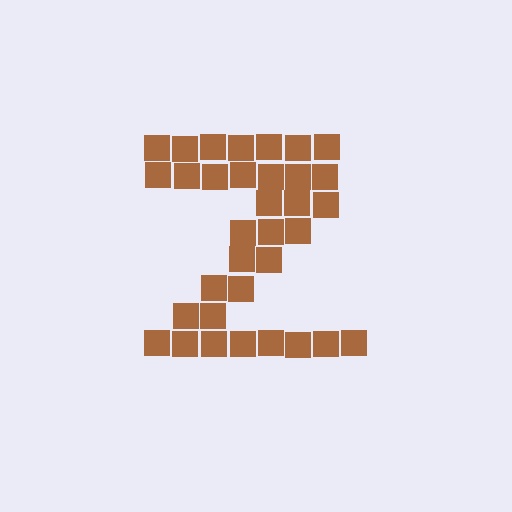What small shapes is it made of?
It is made of small squares.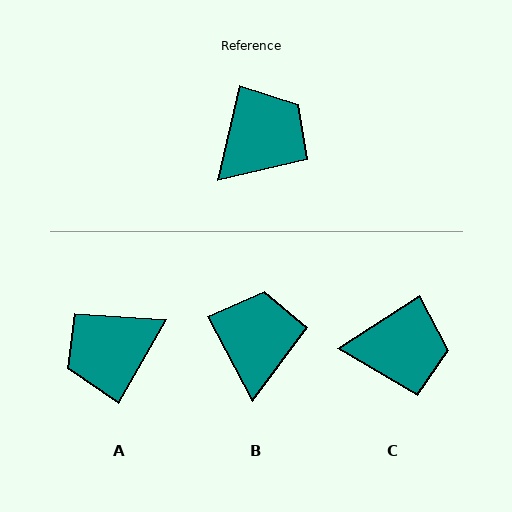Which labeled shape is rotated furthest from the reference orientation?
A, about 164 degrees away.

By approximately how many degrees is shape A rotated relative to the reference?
Approximately 164 degrees counter-clockwise.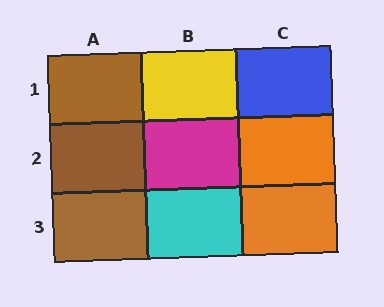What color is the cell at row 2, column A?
Brown.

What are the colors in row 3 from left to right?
Brown, cyan, orange.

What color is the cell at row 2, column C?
Orange.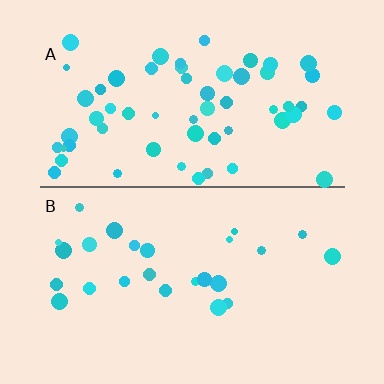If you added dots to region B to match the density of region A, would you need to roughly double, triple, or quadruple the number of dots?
Approximately double.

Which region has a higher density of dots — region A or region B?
A (the top).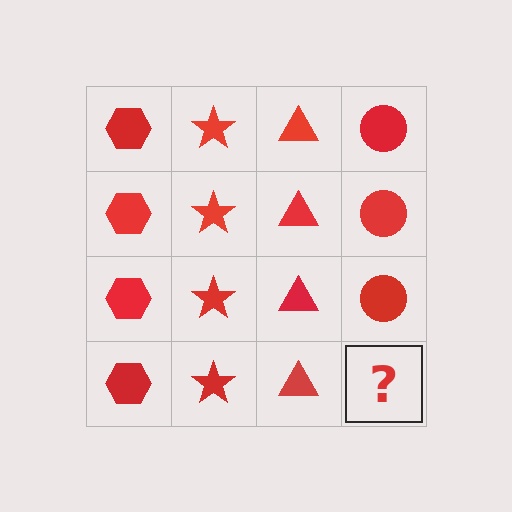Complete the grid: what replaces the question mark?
The question mark should be replaced with a red circle.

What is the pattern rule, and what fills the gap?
The rule is that each column has a consistent shape. The gap should be filled with a red circle.